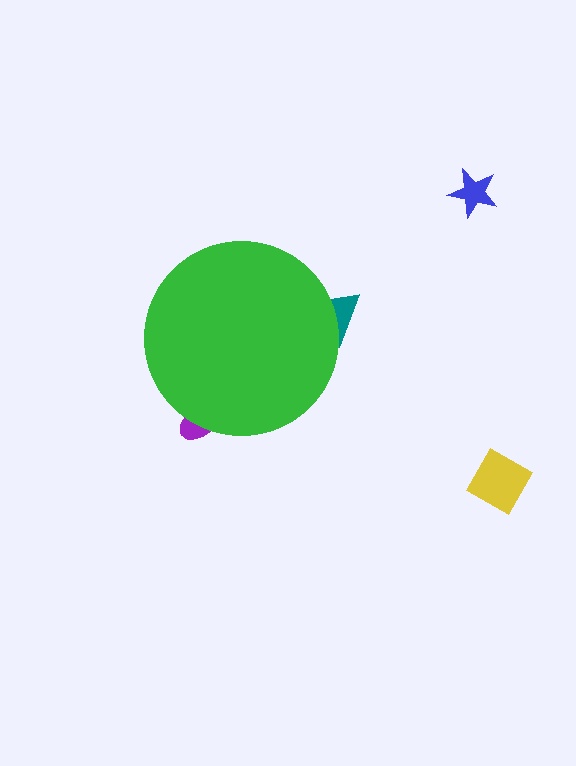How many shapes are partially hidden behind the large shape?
2 shapes are partially hidden.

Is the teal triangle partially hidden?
Yes, the teal triangle is partially hidden behind the green circle.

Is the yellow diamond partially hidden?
No, the yellow diamond is fully visible.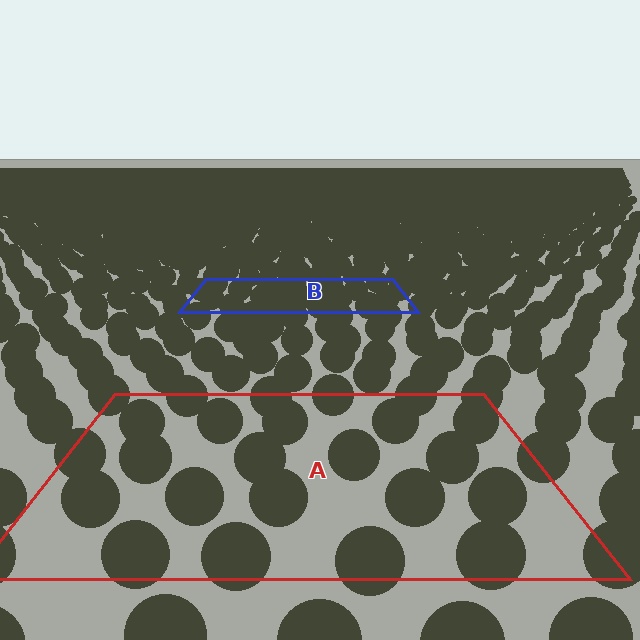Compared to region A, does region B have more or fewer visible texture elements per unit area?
Region B has more texture elements per unit area — they are packed more densely because it is farther away.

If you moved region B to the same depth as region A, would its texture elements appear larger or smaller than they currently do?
They would appear larger. At a closer depth, the same texture elements are projected at a bigger on-screen size.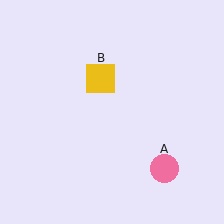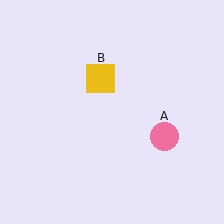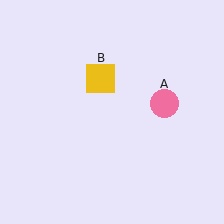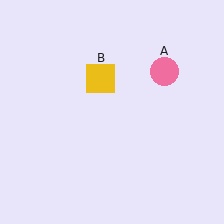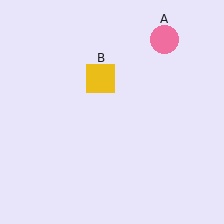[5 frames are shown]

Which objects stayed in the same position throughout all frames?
Yellow square (object B) remained stationary.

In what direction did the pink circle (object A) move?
The pink circle (object A) moved up.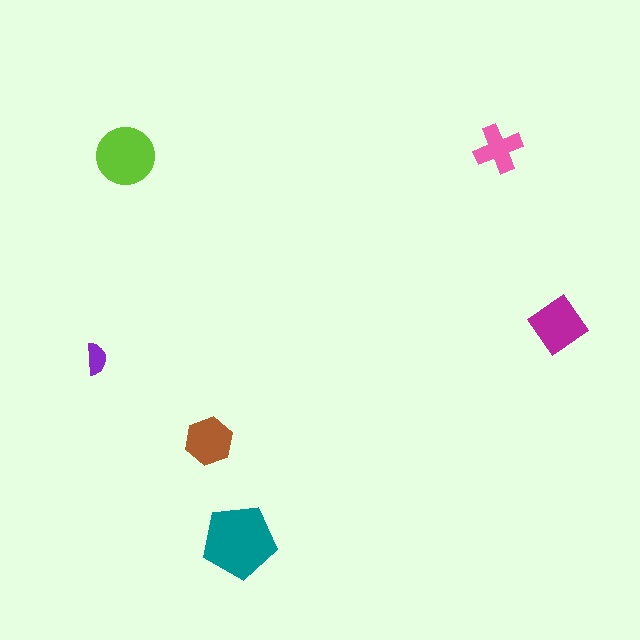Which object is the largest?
The teal pentagon.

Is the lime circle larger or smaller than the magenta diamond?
Larger.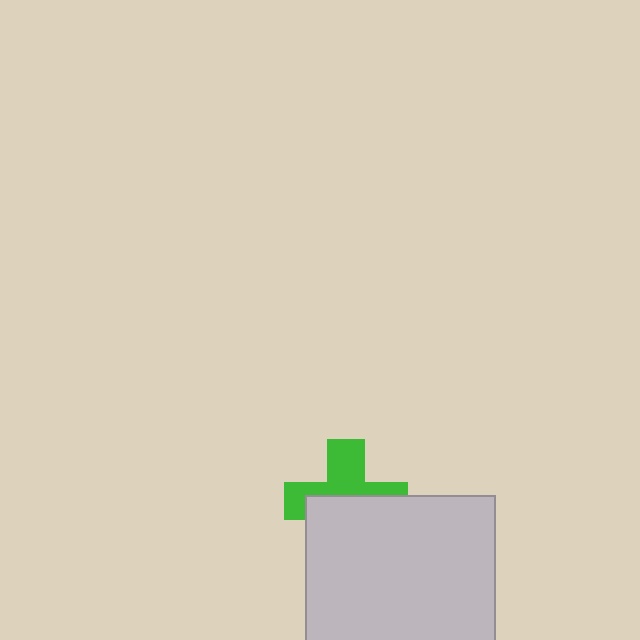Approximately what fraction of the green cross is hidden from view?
Roughly 52% of the green cross is hidden behind the light gray rectangle.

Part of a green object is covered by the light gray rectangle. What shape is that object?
It is a cross.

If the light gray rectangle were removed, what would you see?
You would see the complete green cross.